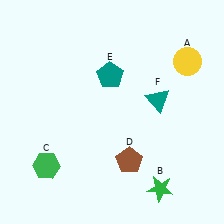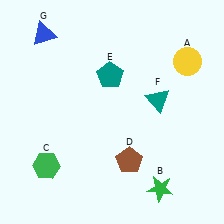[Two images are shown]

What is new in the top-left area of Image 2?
A blue triangle (G) was added in the top-left area of Image 2.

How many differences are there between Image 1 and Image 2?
There is 1 difference between the two images.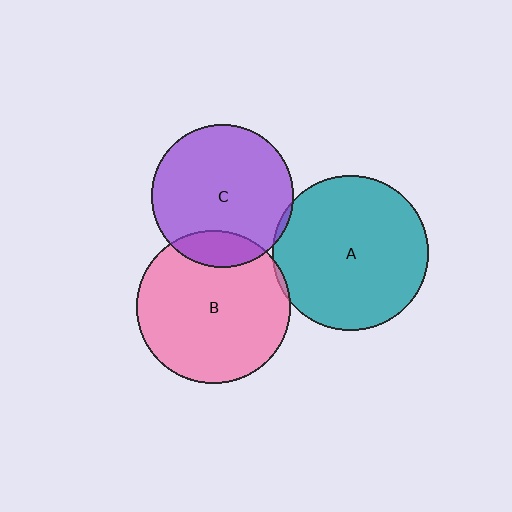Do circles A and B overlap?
Yes.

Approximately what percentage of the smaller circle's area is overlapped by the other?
Approximately 5%.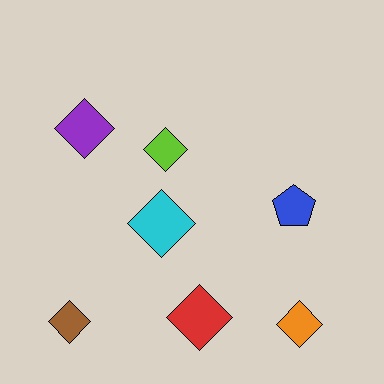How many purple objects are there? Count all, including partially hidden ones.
There is 1 purple object.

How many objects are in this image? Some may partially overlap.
There are 7 objects.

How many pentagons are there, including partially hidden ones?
There is 1 pentagon.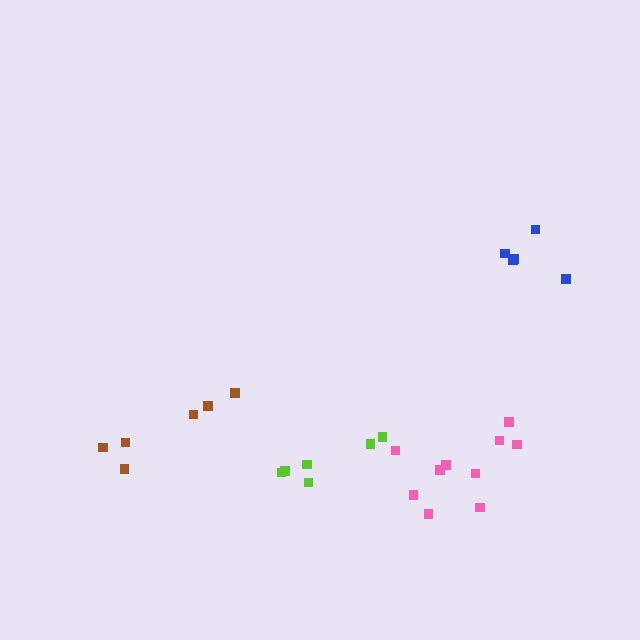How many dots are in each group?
Group 1: 6 dots, Group 2: 5 dots, Group 3: 6 dots, Group 4: 10 dots (27 total).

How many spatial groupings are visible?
There are 4 spatial groupings.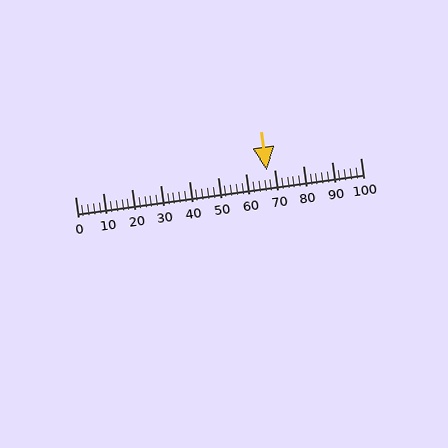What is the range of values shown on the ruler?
The ruler shows values from 0 to 100.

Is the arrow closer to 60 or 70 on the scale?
The arrow is closer to 70.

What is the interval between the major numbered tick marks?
The major tick marks are spaced 10 units apart.